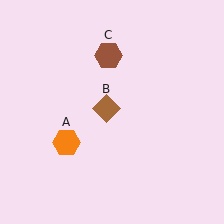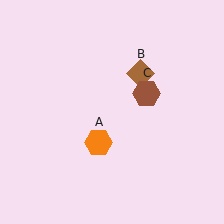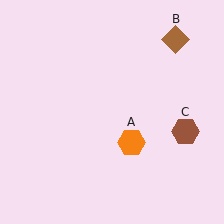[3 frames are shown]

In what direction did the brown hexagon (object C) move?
The brown hexagon (object C) moved down and to the right.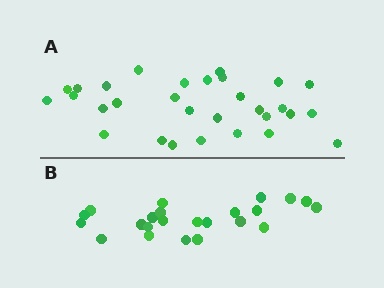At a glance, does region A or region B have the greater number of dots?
Region A (the top region) has more dots.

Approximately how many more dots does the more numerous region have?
Region A has roughly 8 or so more dots than region B.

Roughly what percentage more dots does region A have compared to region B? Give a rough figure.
About 30% more.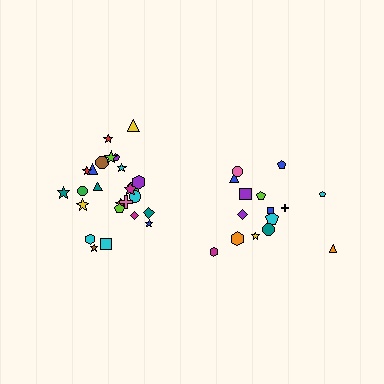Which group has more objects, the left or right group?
The left group.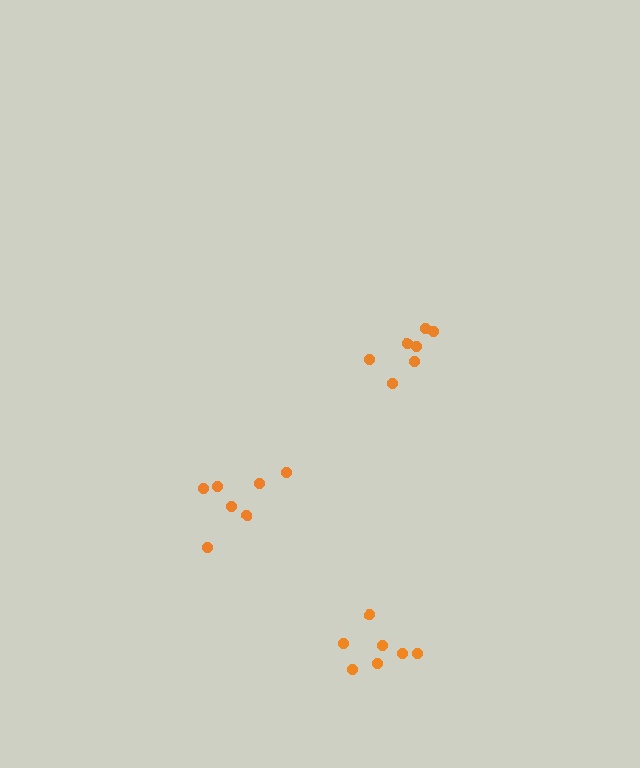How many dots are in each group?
Group 1: 7 dots, Group 2: 7 dots, Group 3: 7 dots (21 total).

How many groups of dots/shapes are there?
There are 3 groups.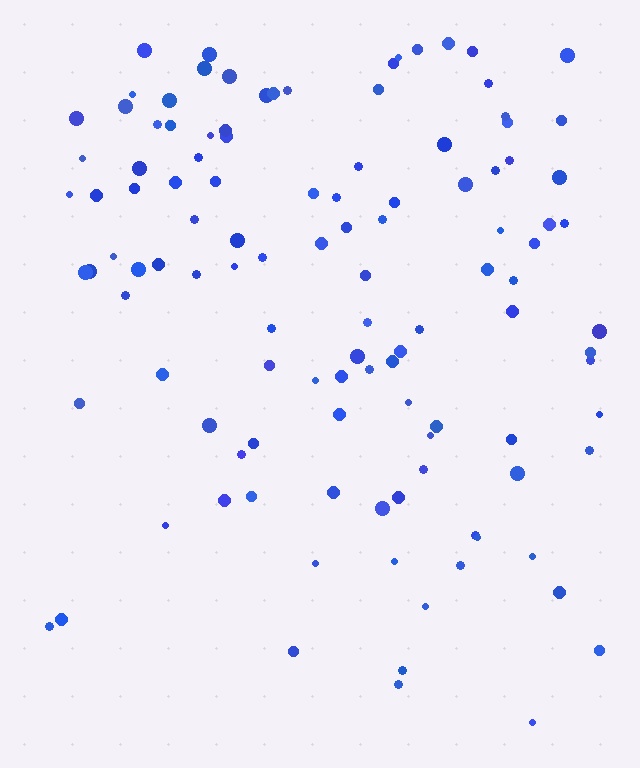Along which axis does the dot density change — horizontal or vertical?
Vertical.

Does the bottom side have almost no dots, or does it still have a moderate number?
Still a moderate number, just noticeably fewer than the top.